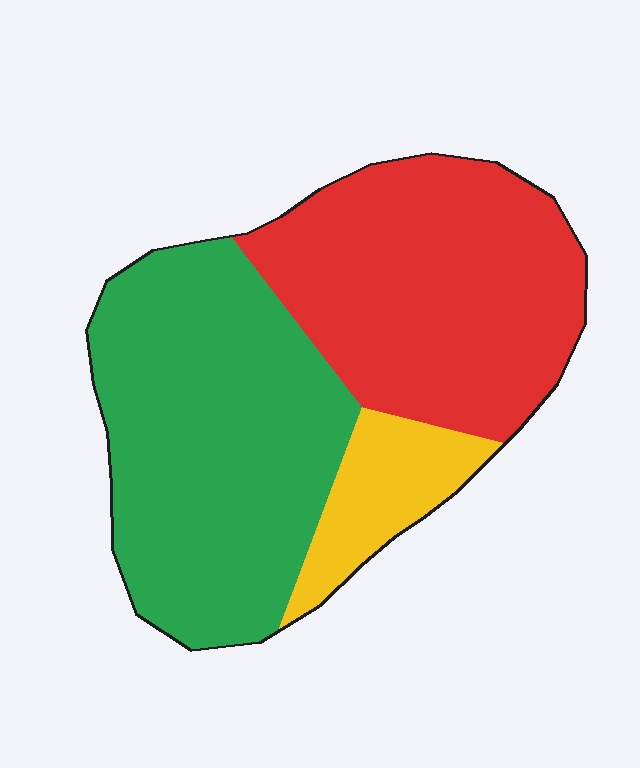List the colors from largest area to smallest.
From largest to smallest: green, red, yellow.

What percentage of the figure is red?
Red takes up about two fifths (2/5) of the figure.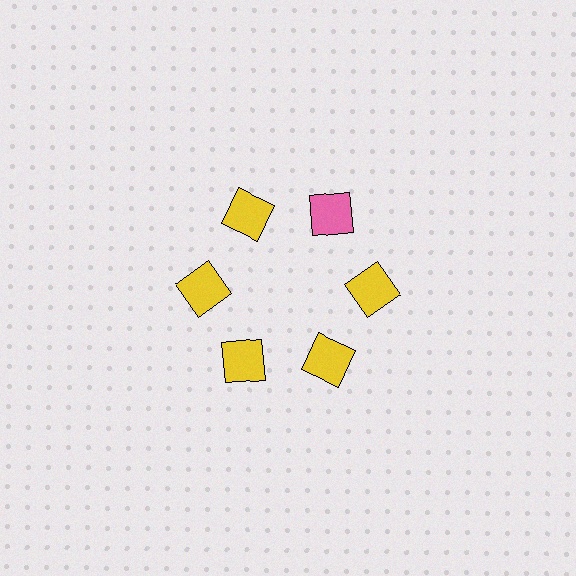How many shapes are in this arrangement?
There are 6 shapes arranged in a ring pattern.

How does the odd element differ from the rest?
It has a different color: pink instead of yellow.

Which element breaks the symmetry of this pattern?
The pink square at roughly the 1 o'clock position breaks the symmetry. All other shapes are yellow squares.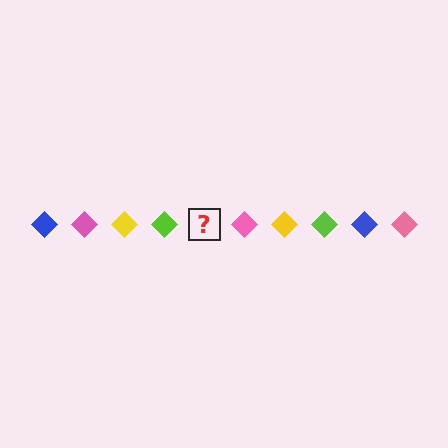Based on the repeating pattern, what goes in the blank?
The blank should be a blue diamond.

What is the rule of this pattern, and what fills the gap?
The rule is that the pattern cycles through blue, pink, yellow, lime diamonds. The gap should be filled with a blue diamond.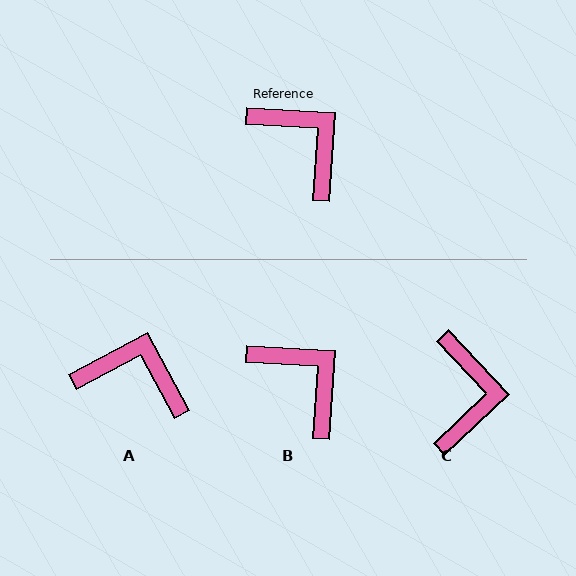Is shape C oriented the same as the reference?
No, it is off by about 43 degrees.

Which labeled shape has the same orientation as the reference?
B.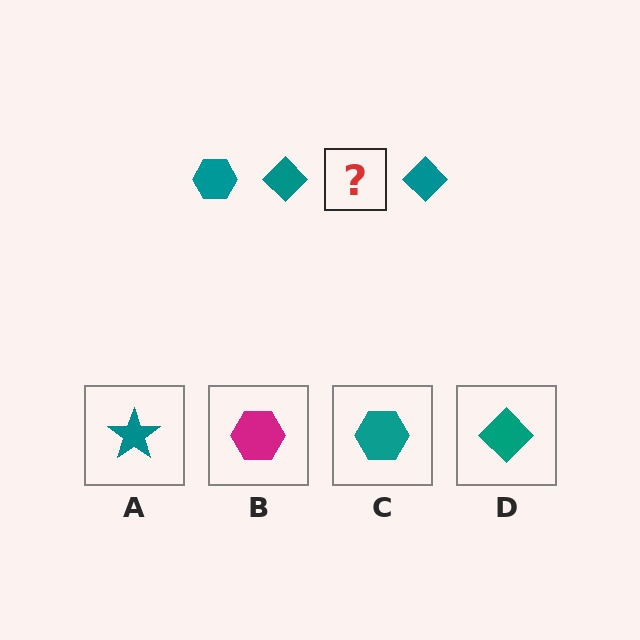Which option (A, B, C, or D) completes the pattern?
C.